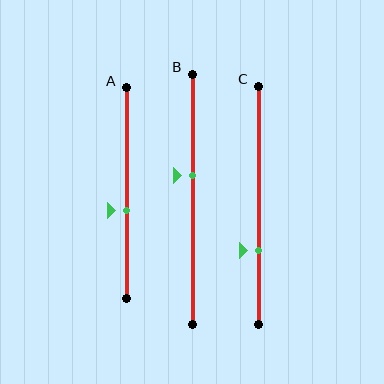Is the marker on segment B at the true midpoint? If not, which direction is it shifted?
No, the marker on segment B is shifted upward by about 10% of the segment length.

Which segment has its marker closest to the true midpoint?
Segment A has its marker closest to the true midpoint.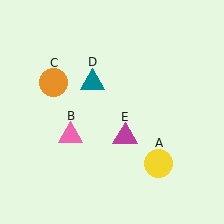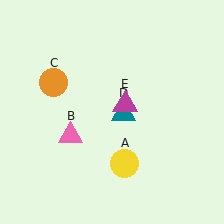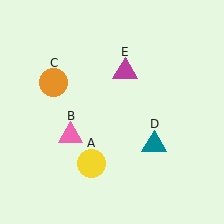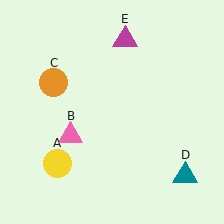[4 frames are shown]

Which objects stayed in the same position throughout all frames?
Pink triangle (object B) and orange circle (object C) remained stationary.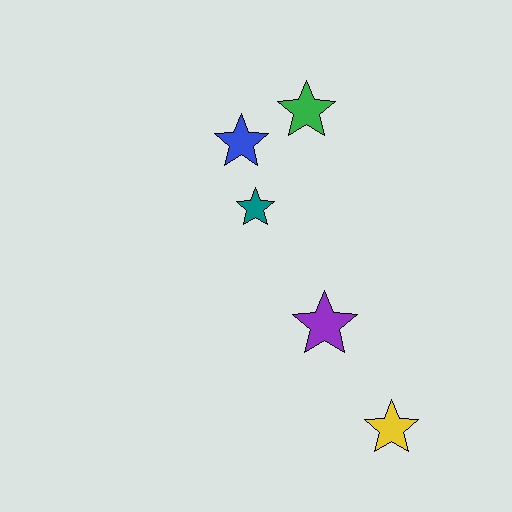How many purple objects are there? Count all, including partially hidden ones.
There is 1 purple object.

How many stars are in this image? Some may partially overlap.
There are 5 stars.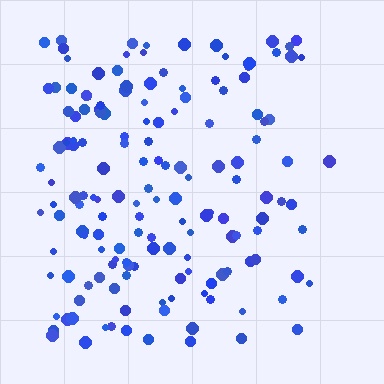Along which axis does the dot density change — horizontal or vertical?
Horizontal.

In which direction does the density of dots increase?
From right to left, with the left side densest.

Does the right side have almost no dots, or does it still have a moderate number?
Still a moderate number, just noticeably fewer than the left.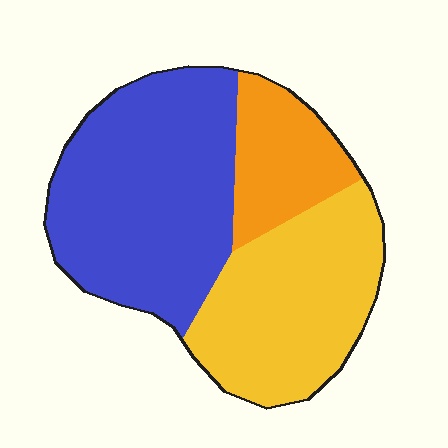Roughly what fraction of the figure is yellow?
Yellow covers roughly 35% of the figure.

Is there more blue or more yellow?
Blue.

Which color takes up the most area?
Blue, at roughly 50%.